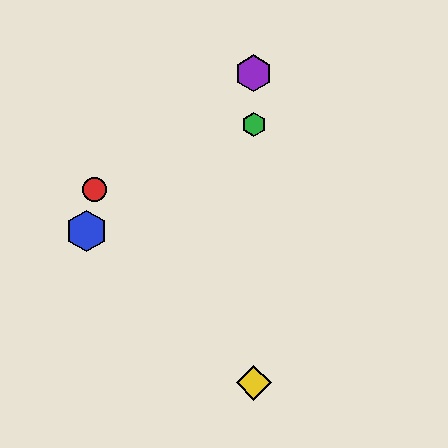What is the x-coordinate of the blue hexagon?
The blue hexagon is at x≈87.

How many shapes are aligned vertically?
3 shapes (the green hexagon, the yellow diamond, the purple hexagon) are aligned vertically.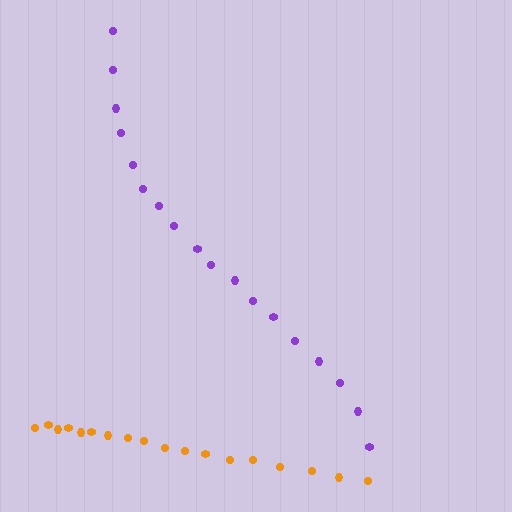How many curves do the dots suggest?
There are 2 distinct paths.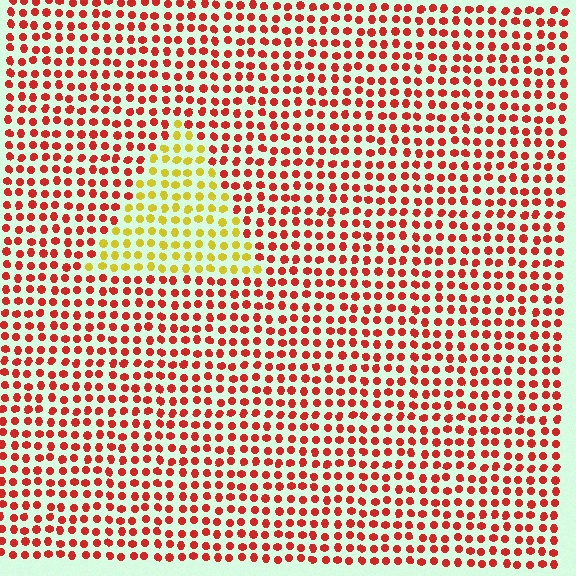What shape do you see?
I see a triangle.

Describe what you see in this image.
The image is filled with small red elements in a uniform arrangement. A triangle-shaped region is visible where the elements are tinted to a slightly different hue, forming a subtle color boundary.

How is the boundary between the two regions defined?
The boundary is defined purely by a slight shift in hue (about 57 degrees). Spacing, size, and orientation are identical on both sides.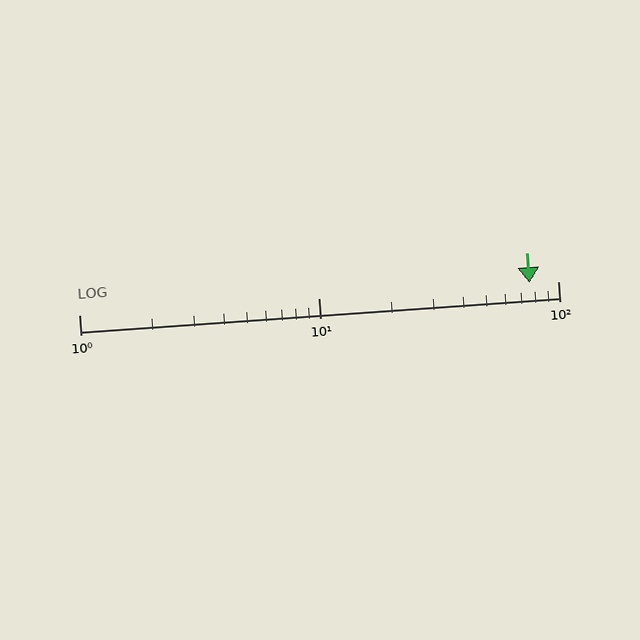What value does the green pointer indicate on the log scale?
The pointer indicates approximately 76.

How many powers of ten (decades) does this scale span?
The scale spans 2 decades, from 1 to 100.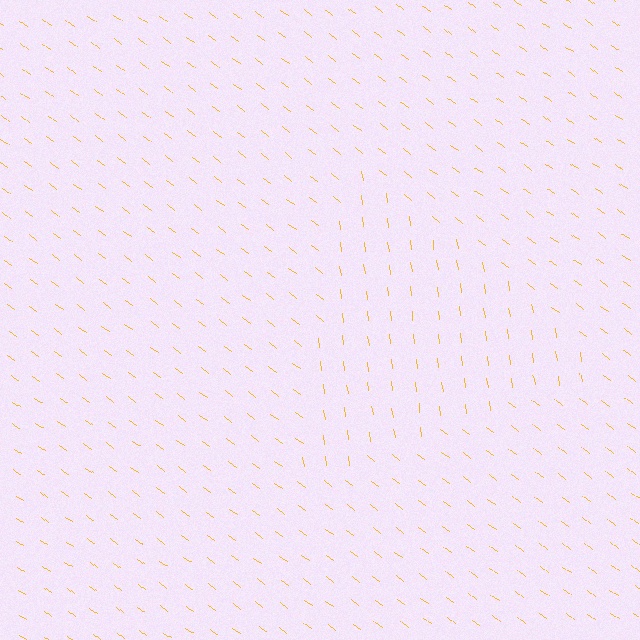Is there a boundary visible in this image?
Yes, there is a texture boundary formed by a change in line orientation.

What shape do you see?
I see a triangle.